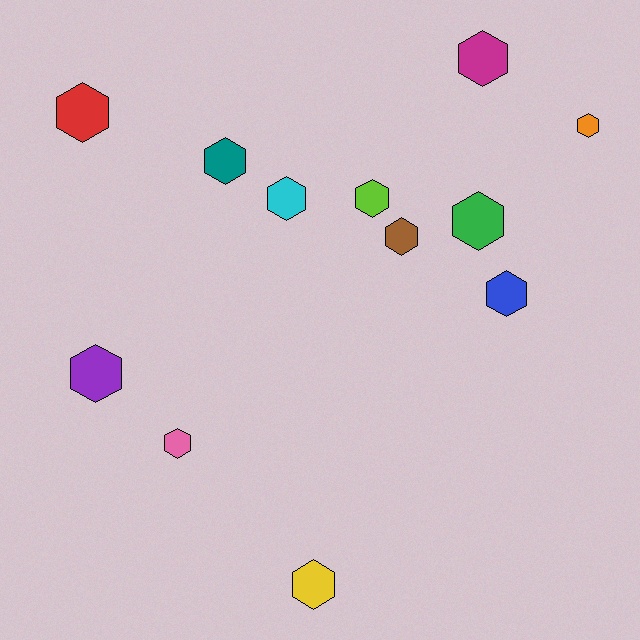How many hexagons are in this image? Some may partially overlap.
There are 12 hexagons.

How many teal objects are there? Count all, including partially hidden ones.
There is 1 teal object.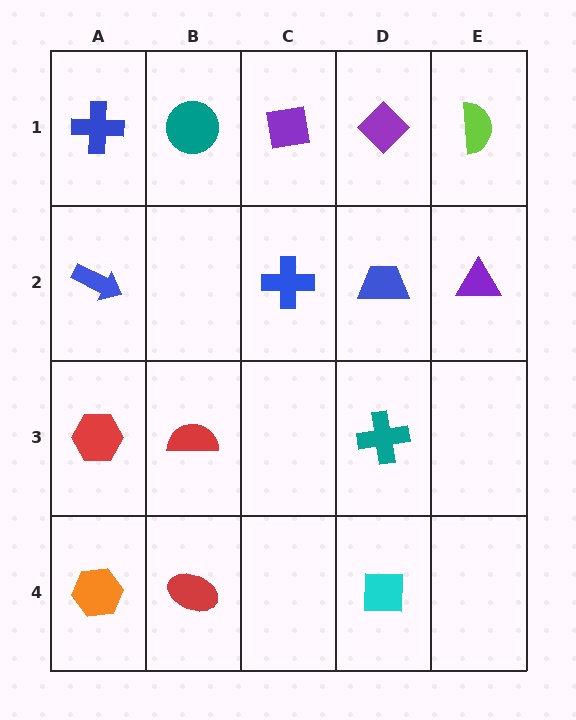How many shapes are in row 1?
5 shapes.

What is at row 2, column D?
A blue trapezoid.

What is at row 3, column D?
A teal cross.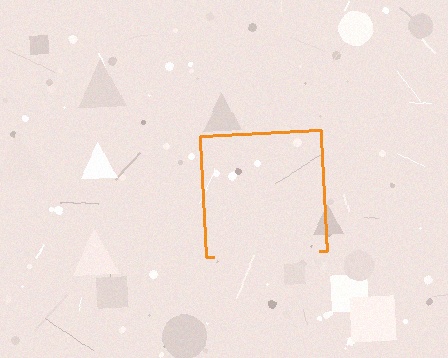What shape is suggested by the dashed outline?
The dashed outline suggests a square.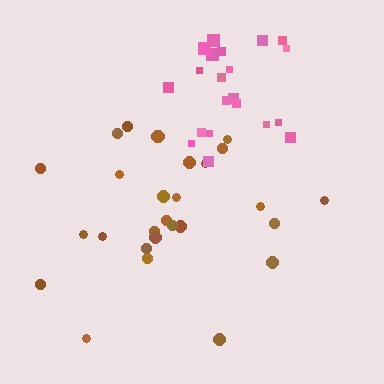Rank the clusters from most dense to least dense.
pink, brown.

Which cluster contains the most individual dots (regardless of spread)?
Brown (28).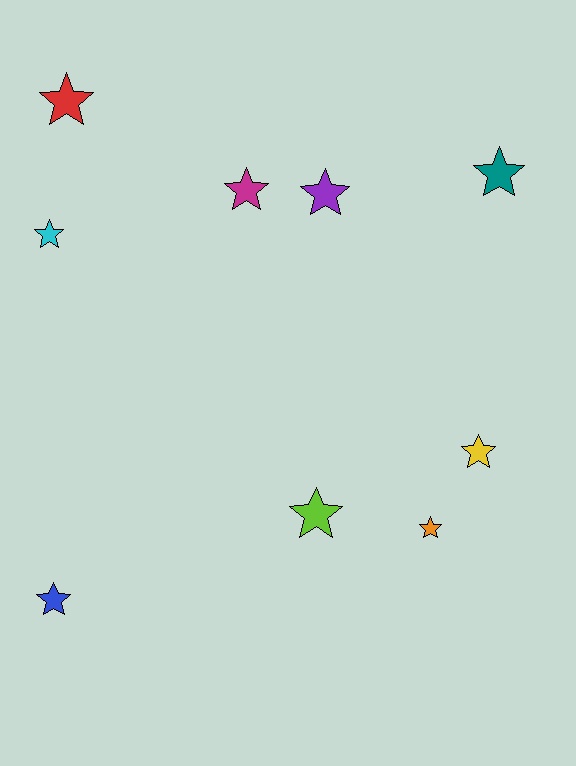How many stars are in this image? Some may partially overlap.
There are 9 stars.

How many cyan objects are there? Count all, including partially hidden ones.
There is 1 cyan object.